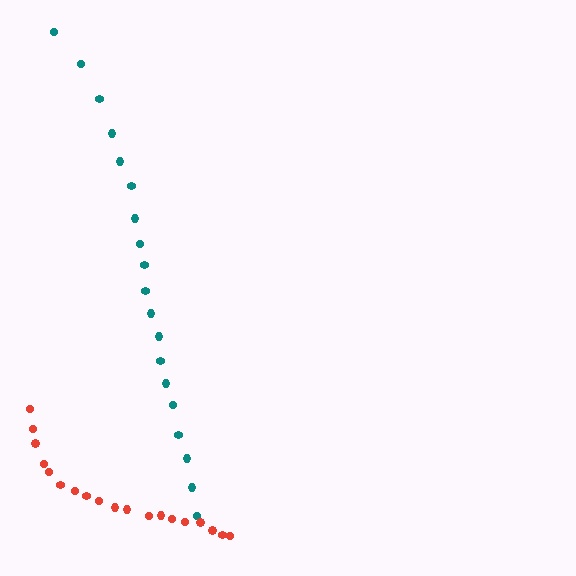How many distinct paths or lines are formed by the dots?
There are 2 distinct paths.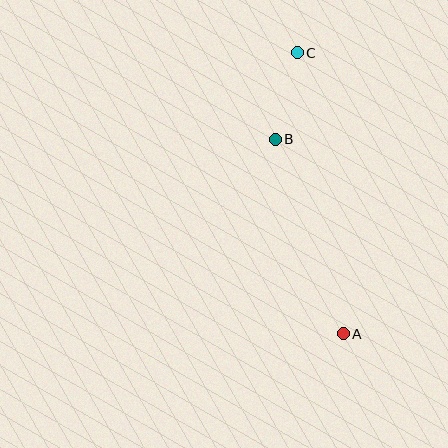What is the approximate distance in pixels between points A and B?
The distance between A and B is approximately 206 pixels.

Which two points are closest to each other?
Points B and C are closest to each other.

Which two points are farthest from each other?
Points A and C are farthest from each other.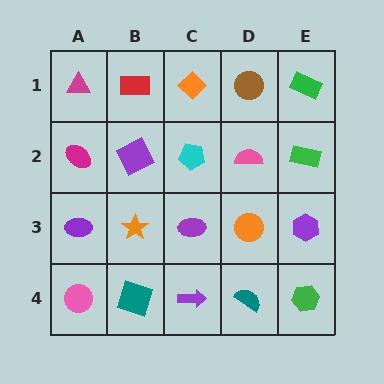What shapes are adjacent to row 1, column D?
A pink semicircle (row 2, column D), an orange diamond (row 1, column C), a green rectangle (row 1, column E).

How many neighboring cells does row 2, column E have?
3.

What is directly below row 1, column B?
A purple square.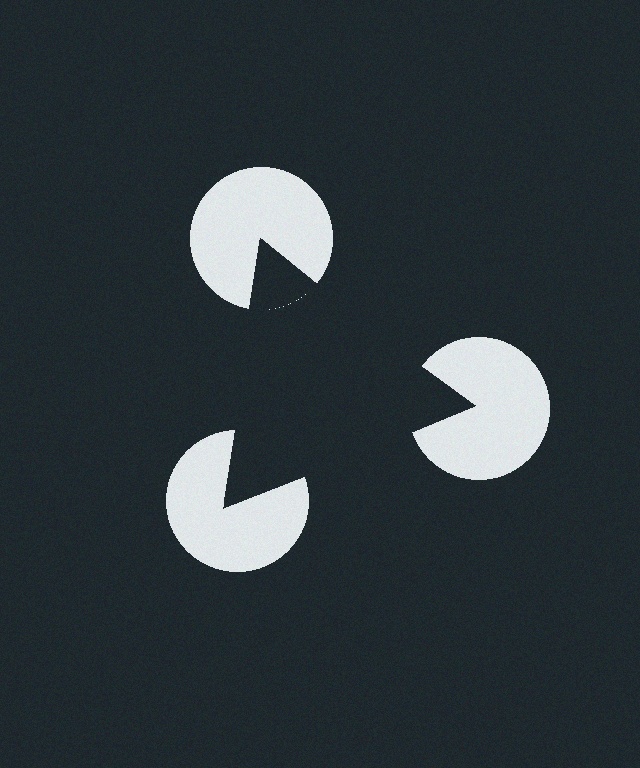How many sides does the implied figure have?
3 sides.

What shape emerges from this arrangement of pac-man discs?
An illusory triangle — its edges are inferred from the aligned wedge cuts in the pac-man discs, not physically drawn.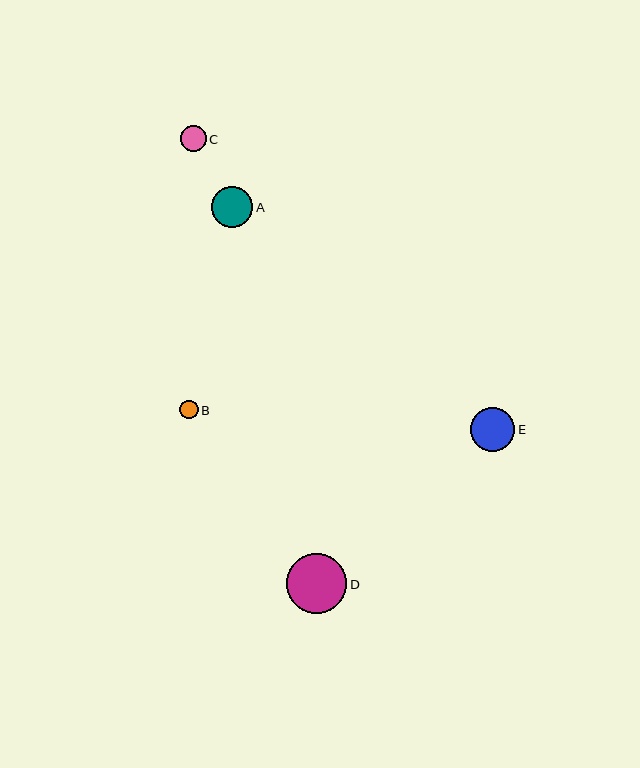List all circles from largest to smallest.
From largest to smallest: D, E, A, C, B.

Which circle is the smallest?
Circle B is the smallest with a size of approximately 18 pixels.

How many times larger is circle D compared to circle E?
Circle D is approximately 1.4 times the size of circle E.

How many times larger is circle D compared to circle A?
Circle D is approximately 1.5 times the size of circle A.